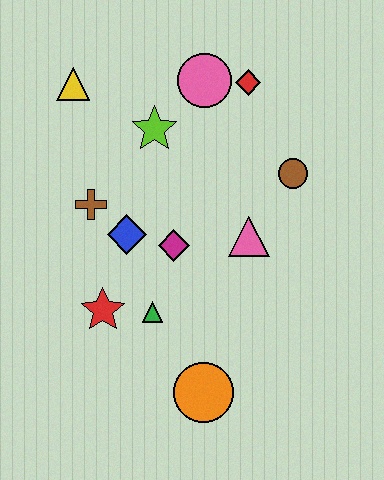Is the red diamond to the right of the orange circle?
Yes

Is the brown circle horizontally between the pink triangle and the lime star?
No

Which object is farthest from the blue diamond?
The red diamond is farthest from the blue diamond.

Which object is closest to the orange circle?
The green triangle is closest to the orange circle.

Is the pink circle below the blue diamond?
No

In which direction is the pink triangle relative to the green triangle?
The pink triangle is to the right of the green triangle.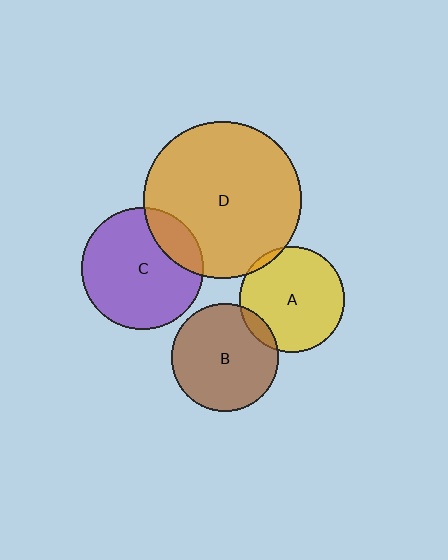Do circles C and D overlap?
Yes.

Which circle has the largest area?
Circle D (orange).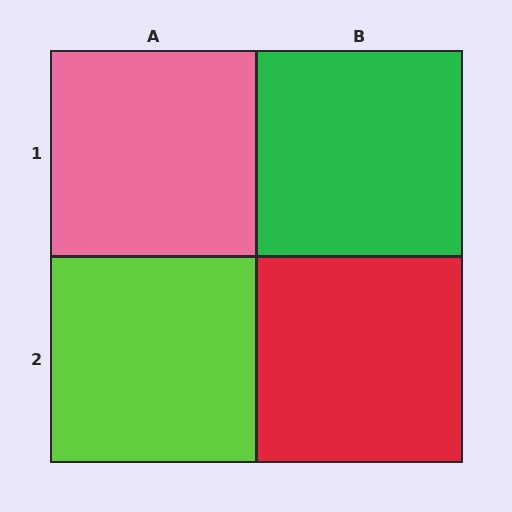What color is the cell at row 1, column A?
Pink.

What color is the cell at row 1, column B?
Green.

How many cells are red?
1 cell is red.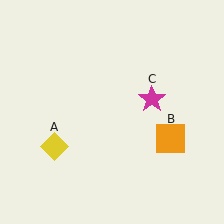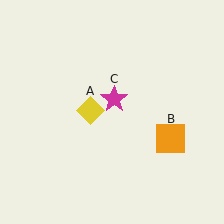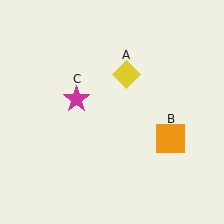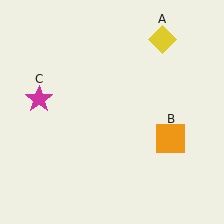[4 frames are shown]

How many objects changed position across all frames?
2 objects changed position: yellow diamond (object A), magenta star (object C).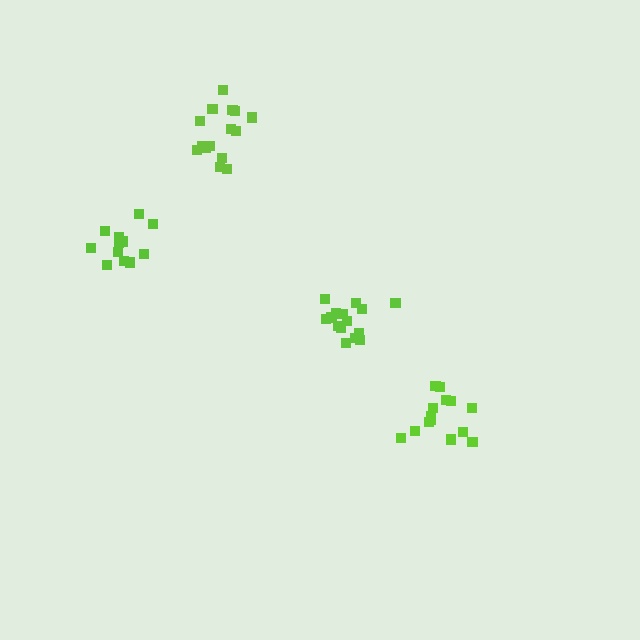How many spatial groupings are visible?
There are 4 spatial groupings.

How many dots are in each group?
Group 1: 15 dots, Group 2: 12 dots, Group 3: 15 dots, Group 4: 14 dots (56 total).